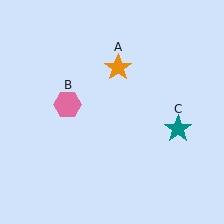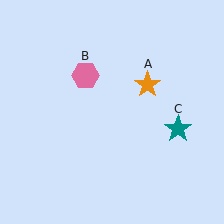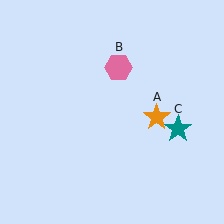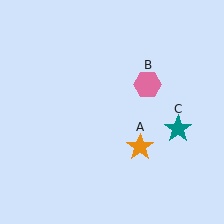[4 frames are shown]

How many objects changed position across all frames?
2 objects changed position: orange star (object A), pink hexagon (object B).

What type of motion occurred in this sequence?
The orange star (object A), pink hexagon (object B) rotated clockwise around the center of the scene.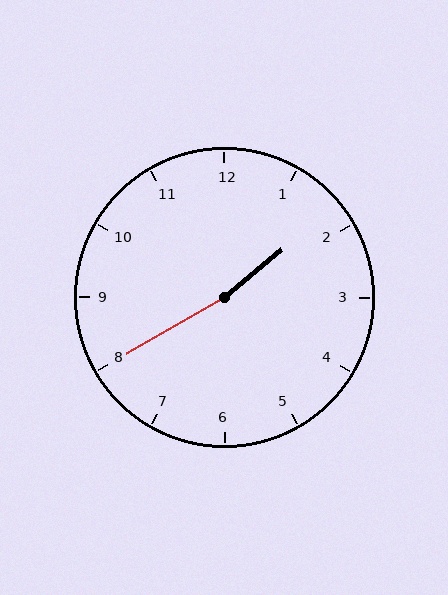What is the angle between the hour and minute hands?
Approximately 170 degrees.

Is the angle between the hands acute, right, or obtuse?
It is obtuse.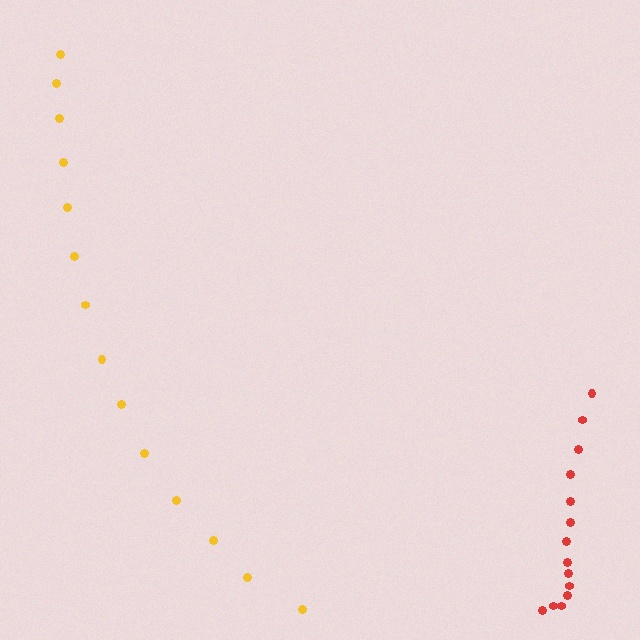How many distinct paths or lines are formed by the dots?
There are 2 distinct paths.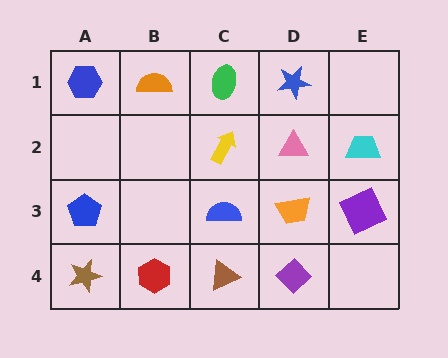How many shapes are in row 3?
4 shapes.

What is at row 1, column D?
A blue star.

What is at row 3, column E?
A purple square.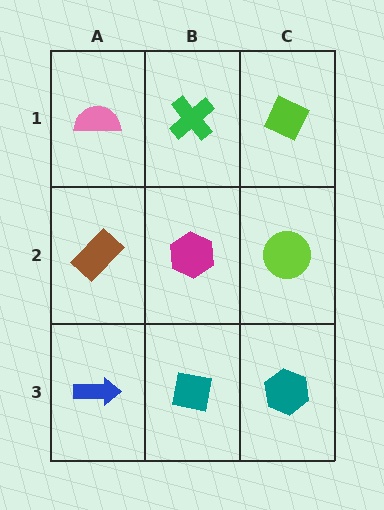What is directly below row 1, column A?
A brown rectangle.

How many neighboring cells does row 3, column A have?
2.